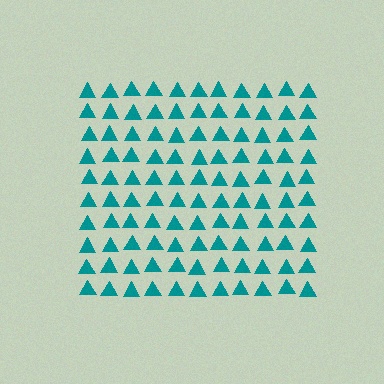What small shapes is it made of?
It is made of small triangles.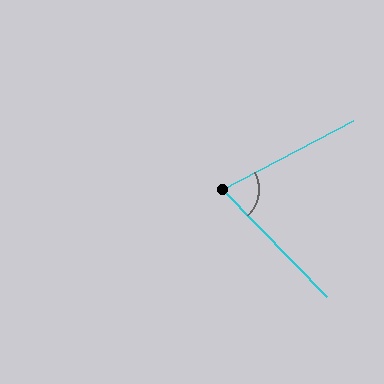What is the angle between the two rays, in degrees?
Approximately 74 degrees.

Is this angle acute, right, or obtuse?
It is acute.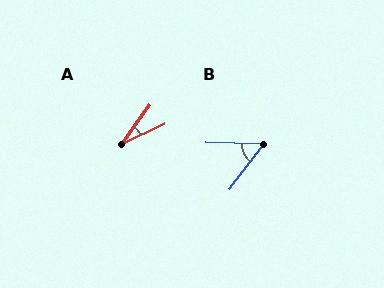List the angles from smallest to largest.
A (29°), B (54°).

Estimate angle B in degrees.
Approximately 54 degrees.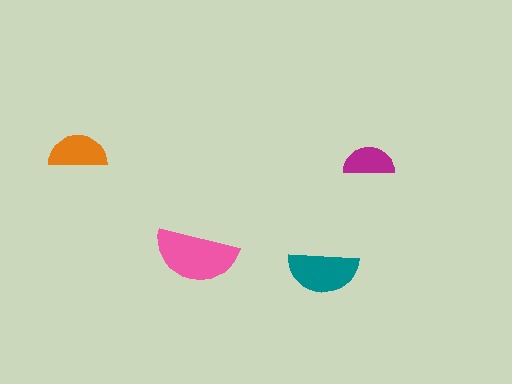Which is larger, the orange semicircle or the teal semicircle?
The teal one.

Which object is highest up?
The orange semicircle is topmost.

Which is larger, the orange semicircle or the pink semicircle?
The pink one.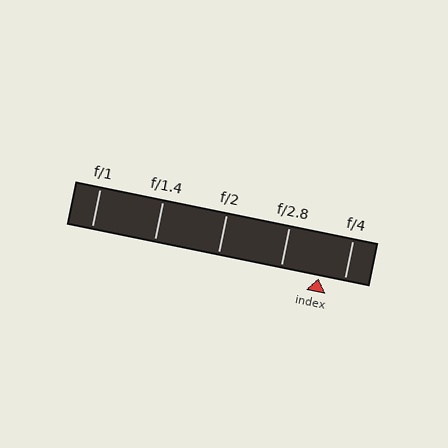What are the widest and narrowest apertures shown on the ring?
The widest aperture shown is f/1 and the narrowest is f/4.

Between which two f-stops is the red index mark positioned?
The index mark is between f/2.8 and f/4.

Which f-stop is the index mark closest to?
The index mark is closest to f/4.